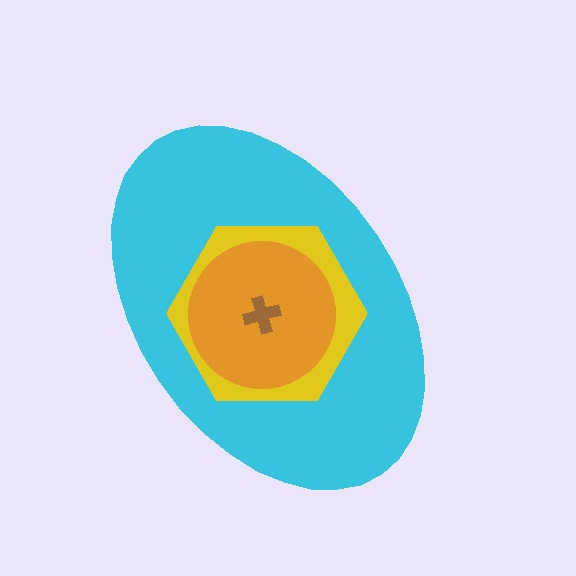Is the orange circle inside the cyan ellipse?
Yes.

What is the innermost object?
The brown cross.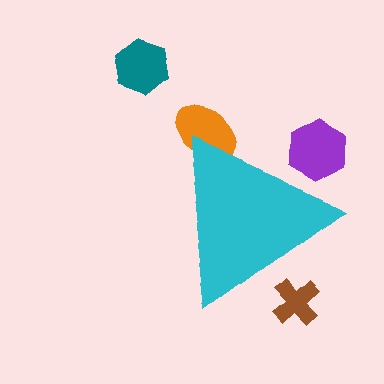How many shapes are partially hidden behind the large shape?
3 shapes are partially hidden.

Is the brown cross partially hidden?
Yes, the brown cross is partially hidden behind the cyan triangle.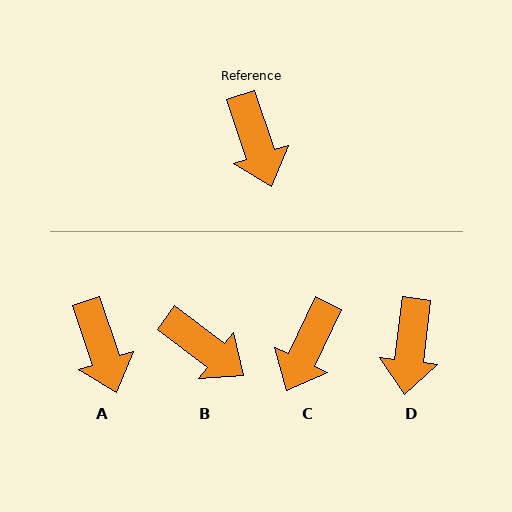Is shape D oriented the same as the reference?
No, it is off by about 26 degrees.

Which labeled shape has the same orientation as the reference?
A.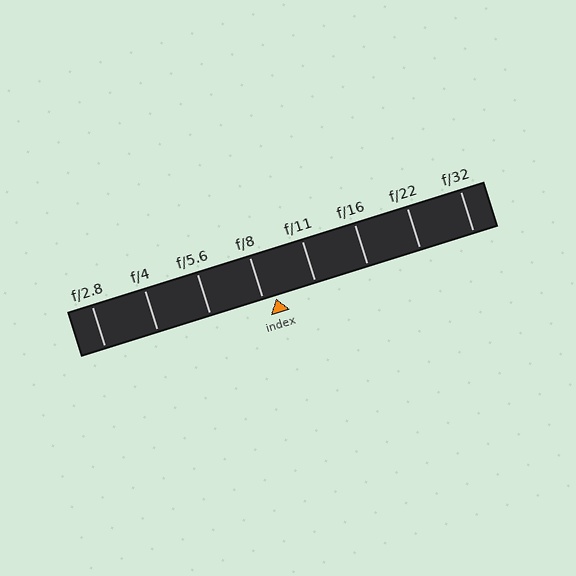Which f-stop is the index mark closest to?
The index mark is closest to f/8.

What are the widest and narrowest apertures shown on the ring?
The widest aperture shown is f/2.8 and the narrowest is f/32.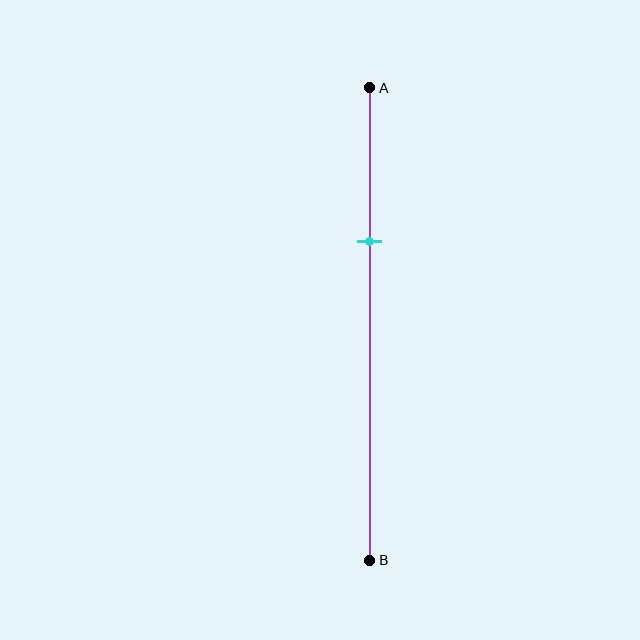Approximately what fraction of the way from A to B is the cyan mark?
The cyan mark is approximately 35% of the way from A to B.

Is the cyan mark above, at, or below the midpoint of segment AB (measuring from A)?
The cyan mark is above the midpoint of segment AB.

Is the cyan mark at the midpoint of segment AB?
No, the mark is at about 35% from A, not at the 50% midpoint.